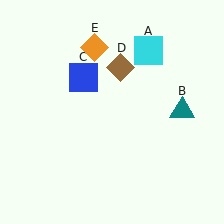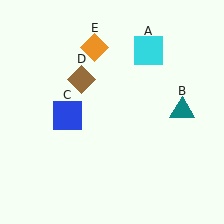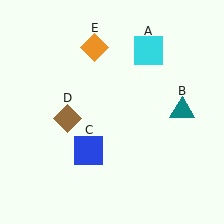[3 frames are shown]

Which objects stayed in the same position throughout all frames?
Cyan square (object A) and teal triangle (object B) and orange diamond (object E) remained stationary.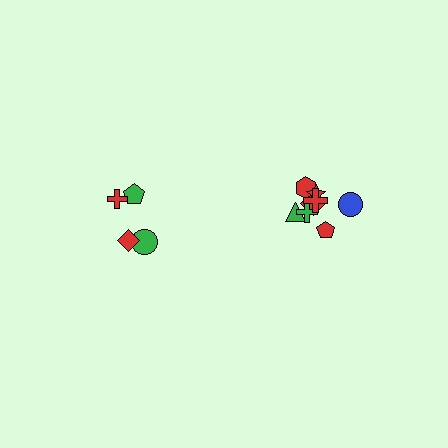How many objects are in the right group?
There are 8 objects.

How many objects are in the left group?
There are 4 objects.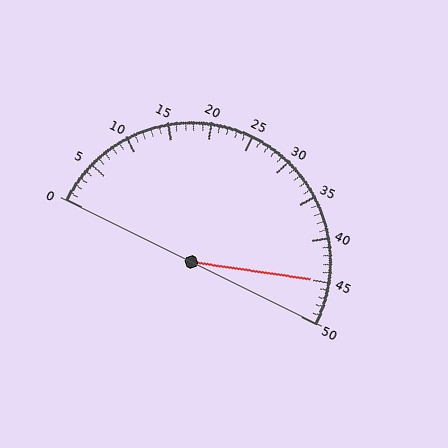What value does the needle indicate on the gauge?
The needle indicates approximately 45.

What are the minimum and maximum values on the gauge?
The gauge ranges from 0 to 50.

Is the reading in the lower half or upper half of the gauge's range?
The reading is in the upper half of the range (0 to 50).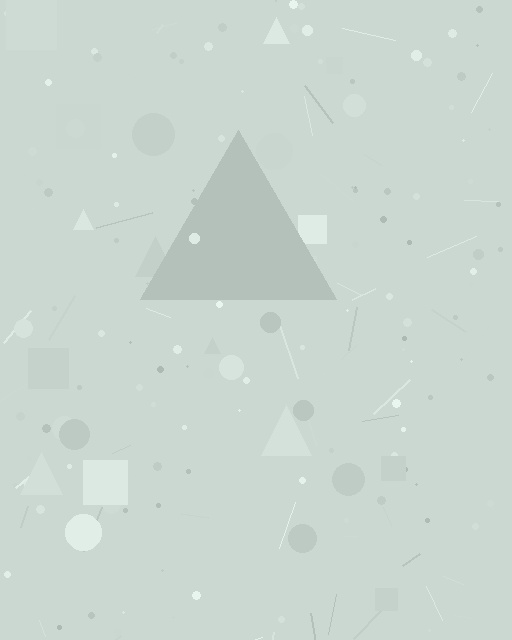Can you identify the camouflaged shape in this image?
The camouflaged shape is a triangle.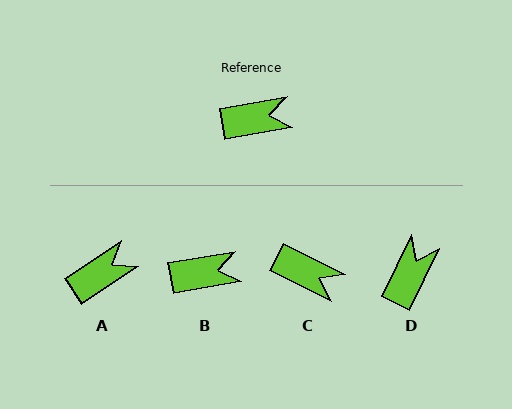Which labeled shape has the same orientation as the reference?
B.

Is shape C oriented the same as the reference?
No, it is off by about 36 degrees.